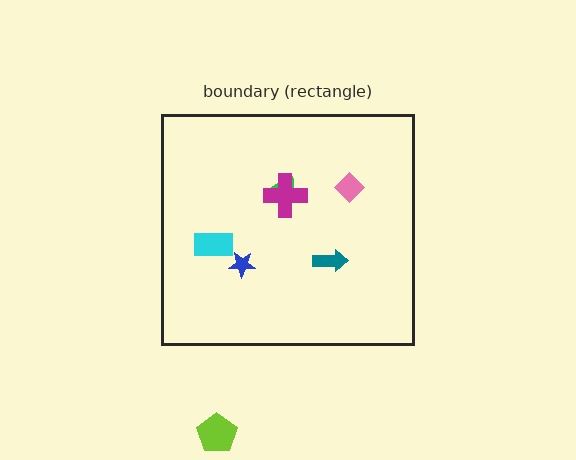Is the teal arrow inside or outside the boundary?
Inside.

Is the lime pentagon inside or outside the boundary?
Outside.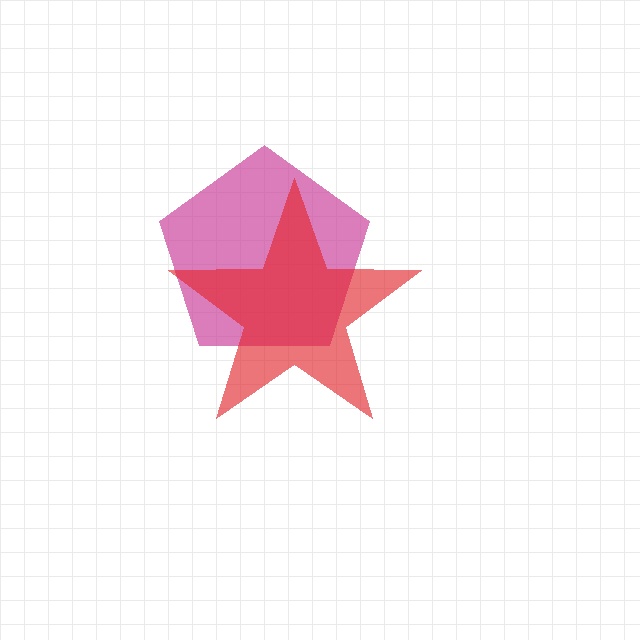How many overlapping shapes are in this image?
There are 2 overlapping shapes in the image.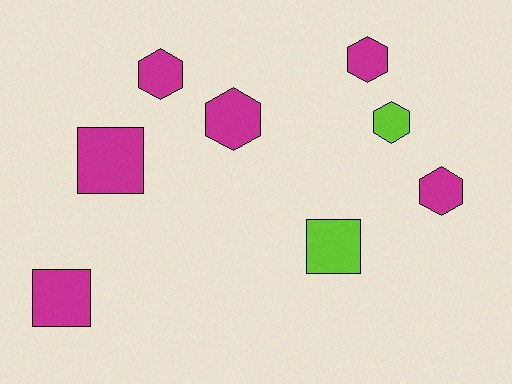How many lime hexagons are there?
There is 1 lime hexagon.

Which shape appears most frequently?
Hexagon, with 5 objects.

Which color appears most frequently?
Magenta, with 6 objects.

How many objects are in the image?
There are 8 objects.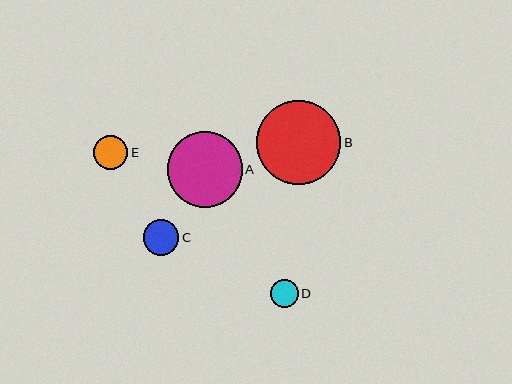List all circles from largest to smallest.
From largest to smallest: B, A, C, E, D.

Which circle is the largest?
Circle B is the largest with a size of approximately 84 pixels.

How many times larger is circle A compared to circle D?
Circle A is approximately 2.7 times the size of circle D.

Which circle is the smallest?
Circle D is the smallest with a size of approximately 28 pixels.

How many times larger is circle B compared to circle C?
Circle B is approximately 2.3 times the size of circle C.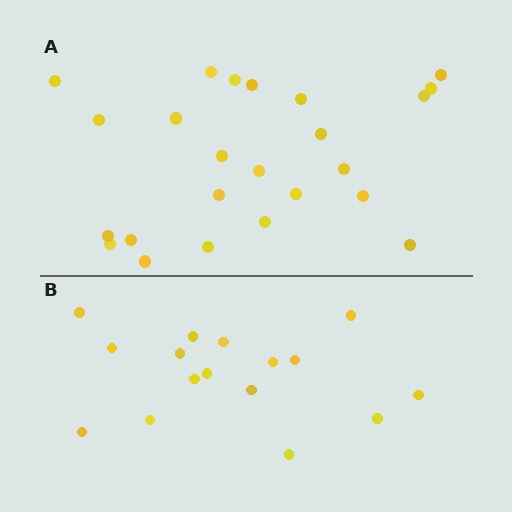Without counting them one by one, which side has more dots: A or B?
Region A (the top region) has more dots.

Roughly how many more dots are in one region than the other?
Region A has roughly 8 or so more dots than region B.